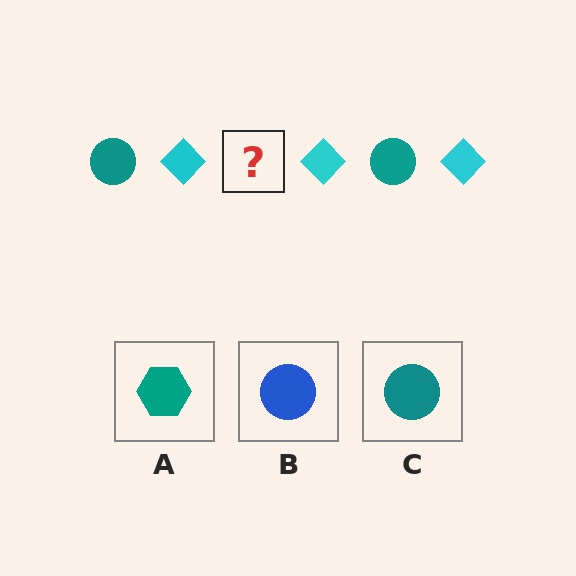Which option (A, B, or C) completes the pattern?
C.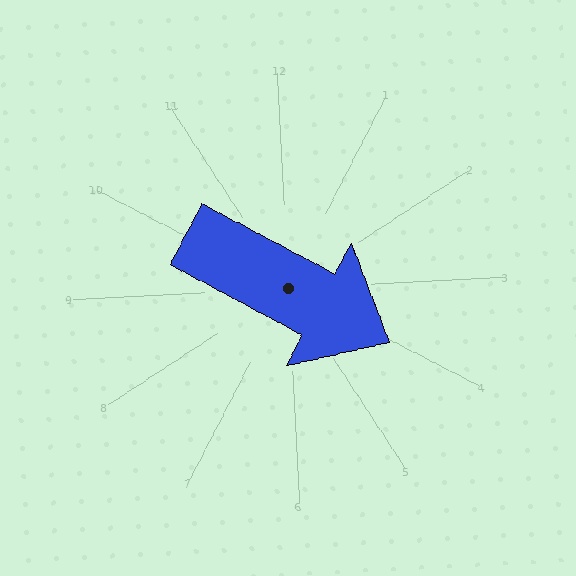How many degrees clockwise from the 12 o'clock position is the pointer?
Approximately 121 degrees.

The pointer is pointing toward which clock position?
Roughly 4 o'clock.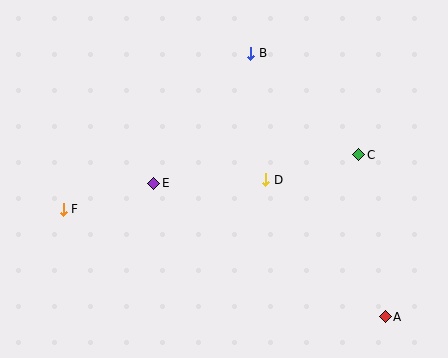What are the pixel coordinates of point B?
Point B is at (251, 53).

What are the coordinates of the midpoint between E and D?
The midpoint between E and D is at (210, 181).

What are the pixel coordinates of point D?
Point D is at (266, 180).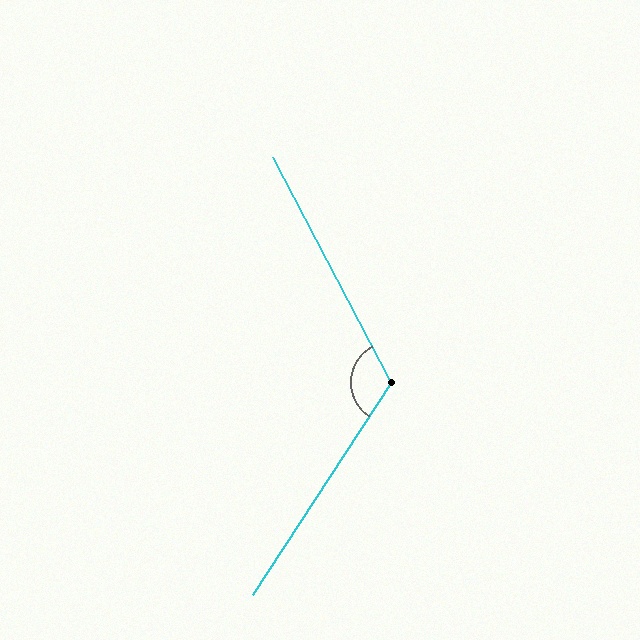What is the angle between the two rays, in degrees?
Approximately 119 degrees.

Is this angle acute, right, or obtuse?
It is obtuse.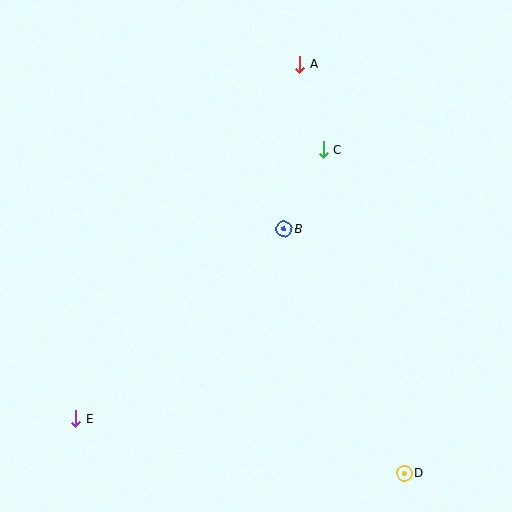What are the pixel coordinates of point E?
Point E is at (76, 418).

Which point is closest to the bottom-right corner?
Point D is closest to the bottom-right corner.